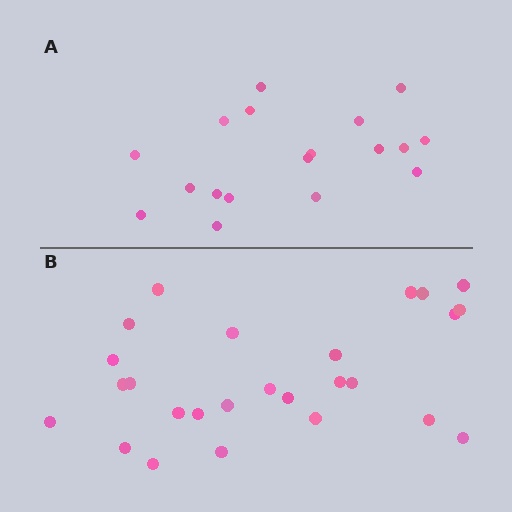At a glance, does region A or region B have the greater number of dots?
Region B (the bottom region) has more dots.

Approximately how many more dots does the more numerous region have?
Region B has roughly 8 or so more dots than region A.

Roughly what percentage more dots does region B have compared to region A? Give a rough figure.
About 45% more.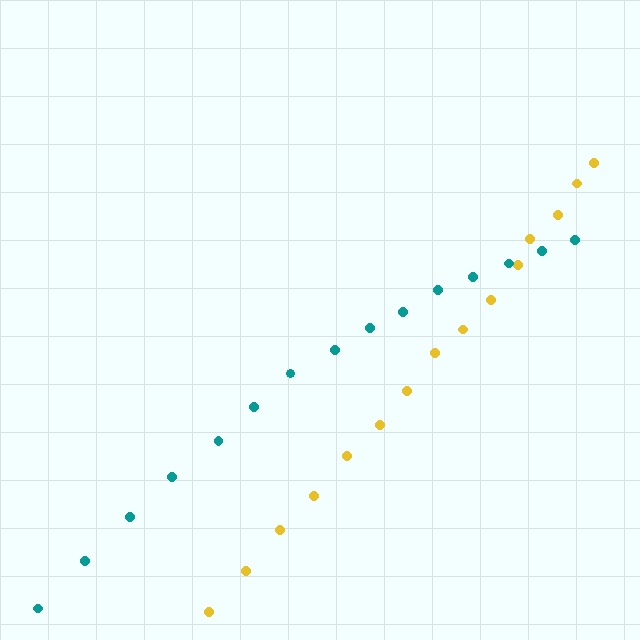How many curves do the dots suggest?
There are 2 distinct paths.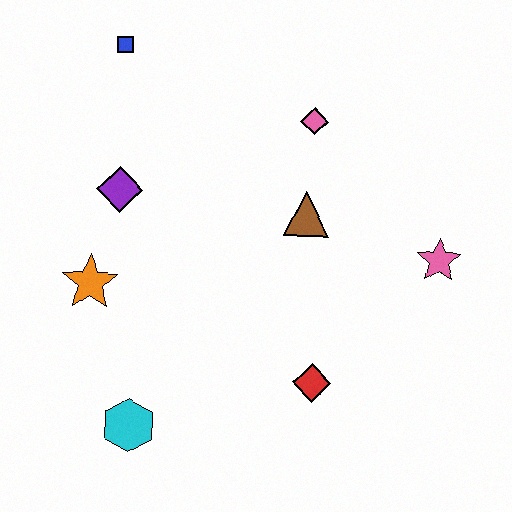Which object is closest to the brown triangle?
The pink diamond is closest to the brown triangle.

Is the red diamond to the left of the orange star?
No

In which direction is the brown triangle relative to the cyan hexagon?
The brown triangle is above the cyan hexagon.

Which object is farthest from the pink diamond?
The cyan hexagon is farthest from the pink diamond.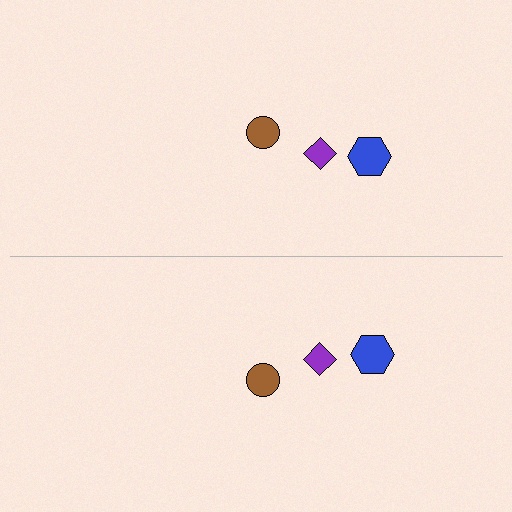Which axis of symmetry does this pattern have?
The pattern has a horizontal axis of symmetry running through the center of the image.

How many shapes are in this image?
There are 6 shapes in this image.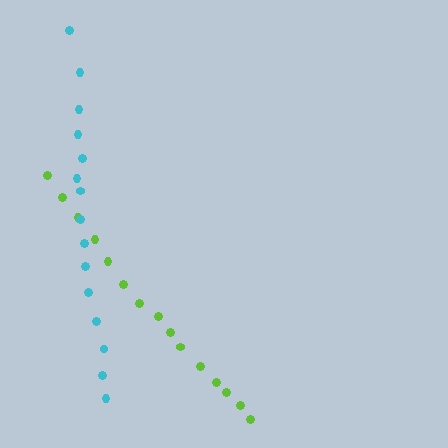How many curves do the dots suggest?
There are 2 distinct paths.